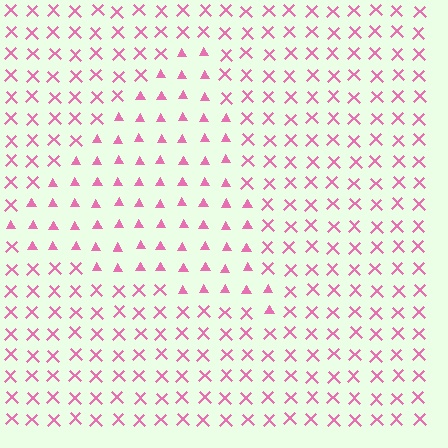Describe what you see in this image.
The image is filled with small pink elements arranged in a uniform grid. A triangle-shaped region contains triangles, while the surrounding area contains X marks. The boundary is defined purely by the change in element shape.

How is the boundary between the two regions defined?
The boundary is defined by a change in element shape: triangles inside vs. X marks outside. All elements share the same color and spacing.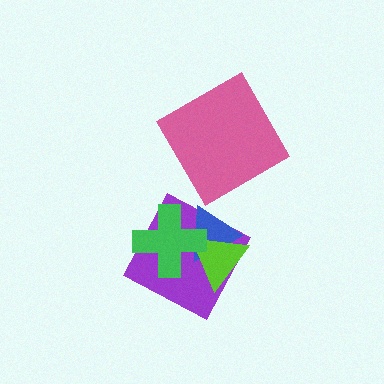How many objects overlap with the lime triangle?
3 objects overlap with the lime triangle.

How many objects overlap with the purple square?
3 objects overlap with the purple square.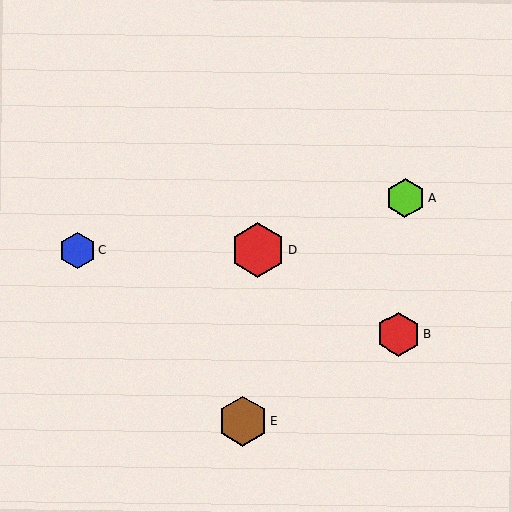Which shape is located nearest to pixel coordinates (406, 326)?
The red hexagon (labeled B) at (399, 334) is nearest to that location.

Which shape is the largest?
The red hexagon (labeled D) is the largest.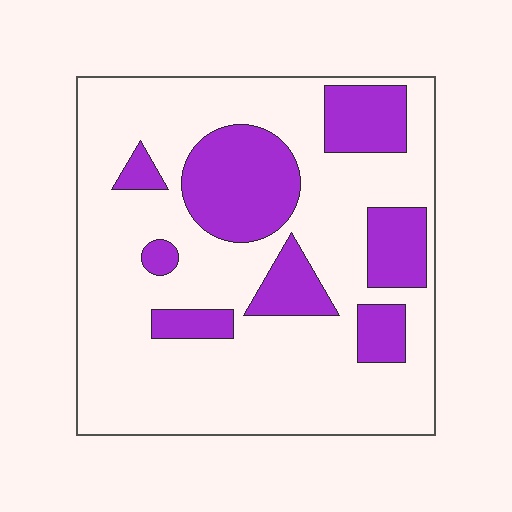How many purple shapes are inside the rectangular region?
8.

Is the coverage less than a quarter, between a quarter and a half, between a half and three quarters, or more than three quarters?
Between a quarter and a half.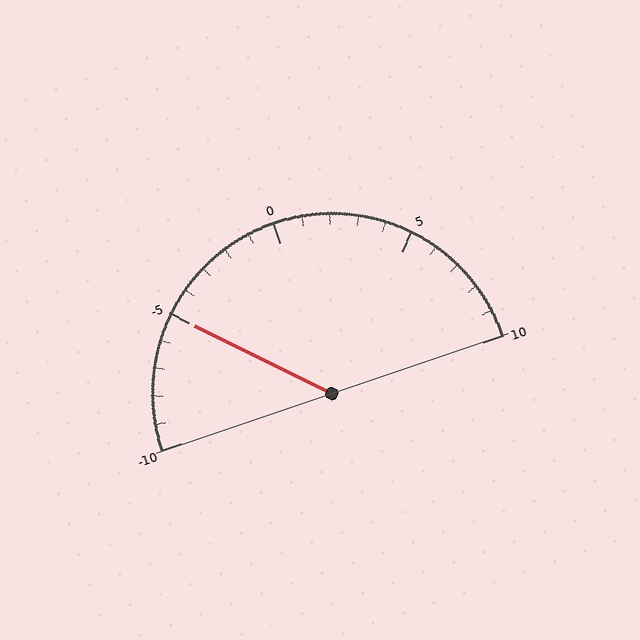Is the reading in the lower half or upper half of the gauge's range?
The reading is in the lower half of the range (-10 to 10).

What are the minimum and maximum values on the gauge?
The gauge ranges from -10 to 10.